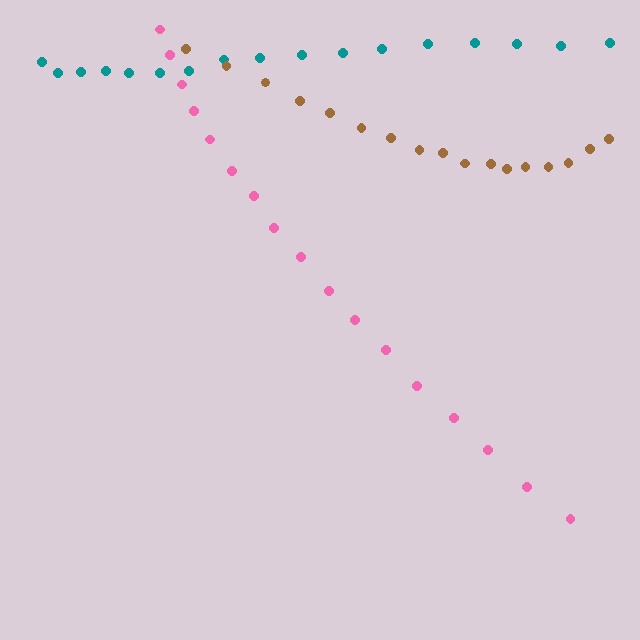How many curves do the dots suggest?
There are 3 distinct paths.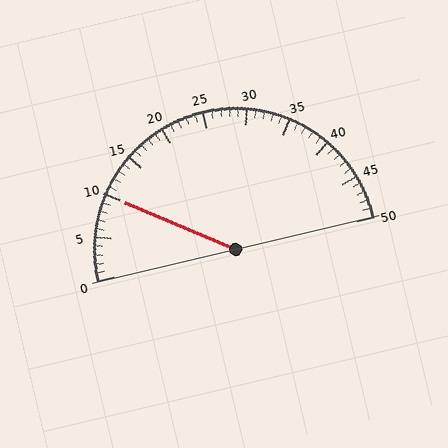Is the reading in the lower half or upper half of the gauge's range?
The reading is in the lower half of the range (0 to 50).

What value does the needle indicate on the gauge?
The needle indicates approximately 10.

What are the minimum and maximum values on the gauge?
The gauge ranges from 0 to 50.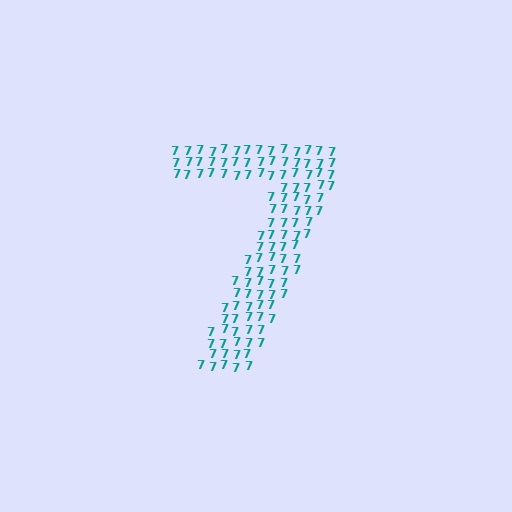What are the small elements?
The small elements are digit 7's.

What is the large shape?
The large shape is the digit 7.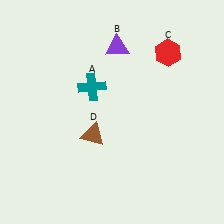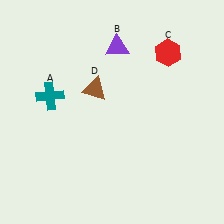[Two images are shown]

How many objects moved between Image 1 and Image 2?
2 objects moved between the two images.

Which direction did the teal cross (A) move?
The teal cross (A) moved left.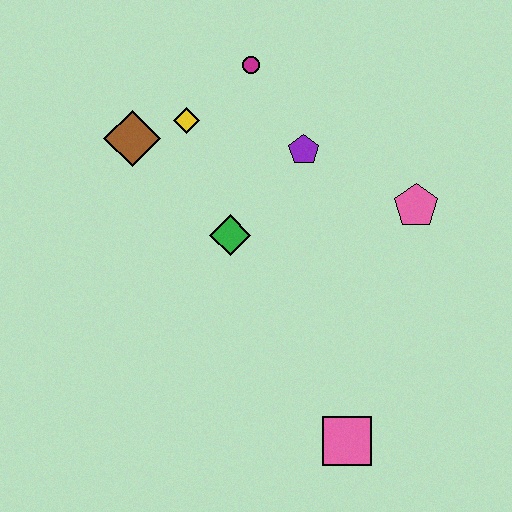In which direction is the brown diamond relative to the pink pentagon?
The brown diamond is to the left of the pink pentagon.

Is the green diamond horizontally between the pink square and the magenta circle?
No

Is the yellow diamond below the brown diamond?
No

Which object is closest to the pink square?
The green diamond is closest to the pink square.